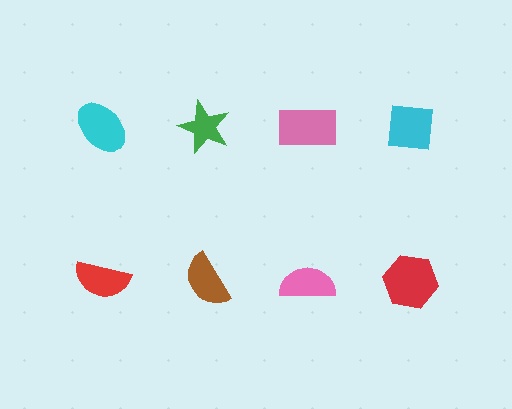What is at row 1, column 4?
A cyan square.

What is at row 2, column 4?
A red hexagon.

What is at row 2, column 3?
A pink semicircle.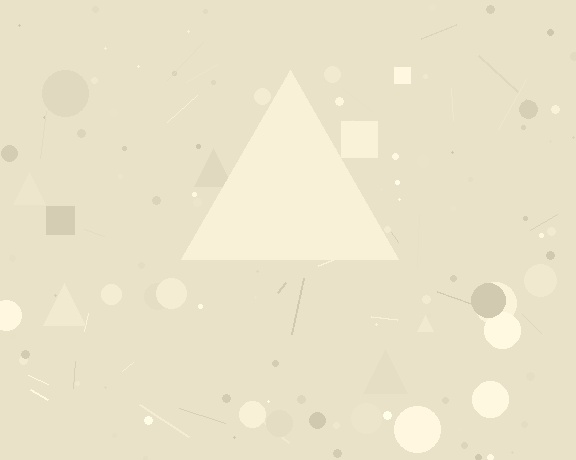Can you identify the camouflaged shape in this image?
The camouflaged shape is a triangle.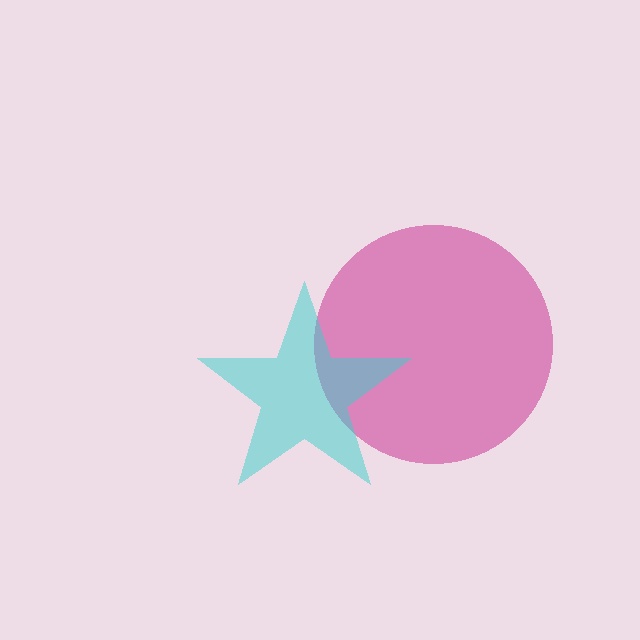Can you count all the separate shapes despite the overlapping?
Yes, there are 2 separate shapes.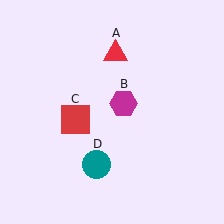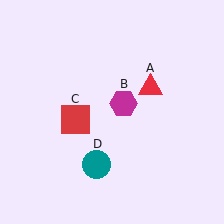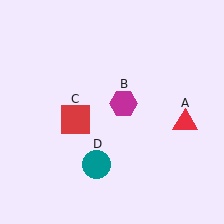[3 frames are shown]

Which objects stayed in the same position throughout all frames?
Magenta hexagon (object B) and red square (object C) and teal circle (object D) remained stationary.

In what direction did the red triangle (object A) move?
The red triangle (object A) moved down and to the right.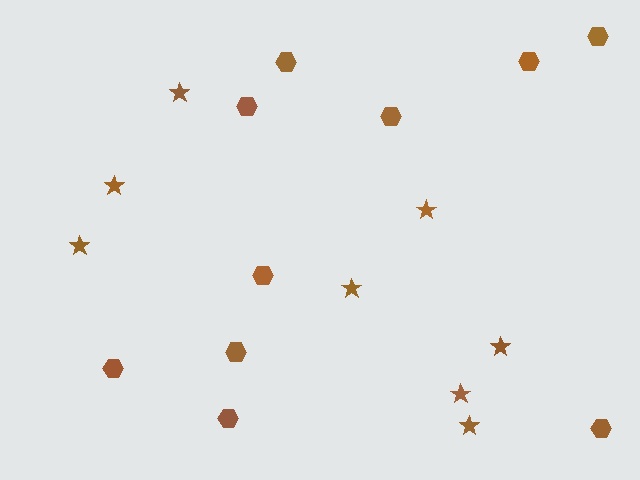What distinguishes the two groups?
There are 2 groups: one group of hexagons (10) and one group of stars (8).